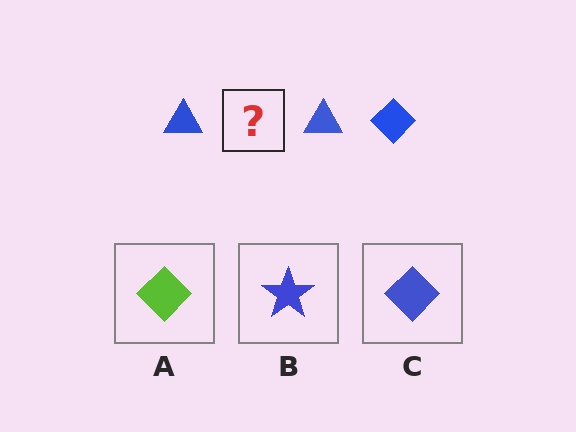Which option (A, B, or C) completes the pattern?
C.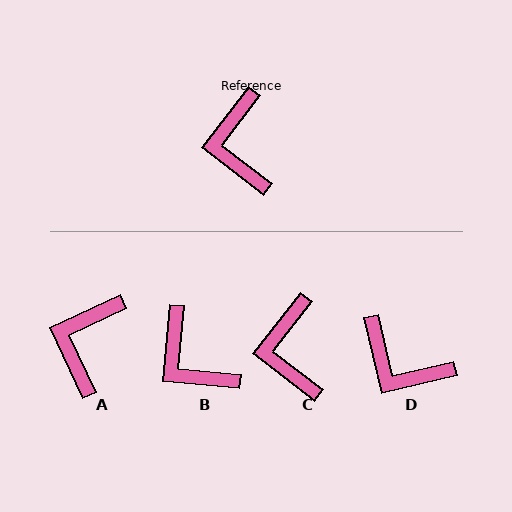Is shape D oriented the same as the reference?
No, it is off by about 51 degrees.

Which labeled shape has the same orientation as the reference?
C.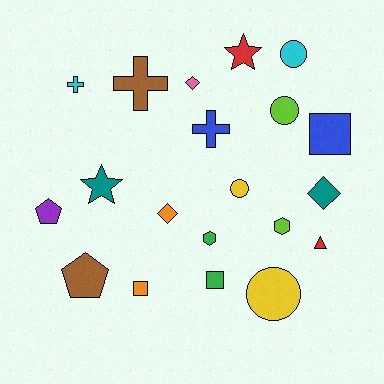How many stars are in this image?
There are 2 stars.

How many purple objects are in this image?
There is 1 purple object.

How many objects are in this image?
There are 20 objects.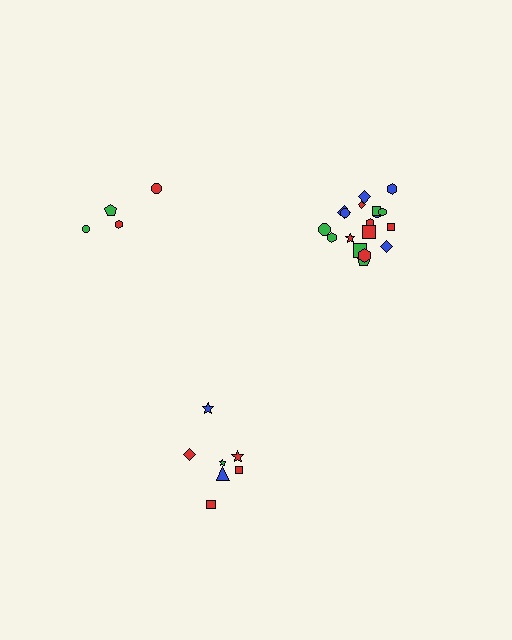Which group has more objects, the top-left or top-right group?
The top-right group.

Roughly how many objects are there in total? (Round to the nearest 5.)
Roughly 30 objects in total.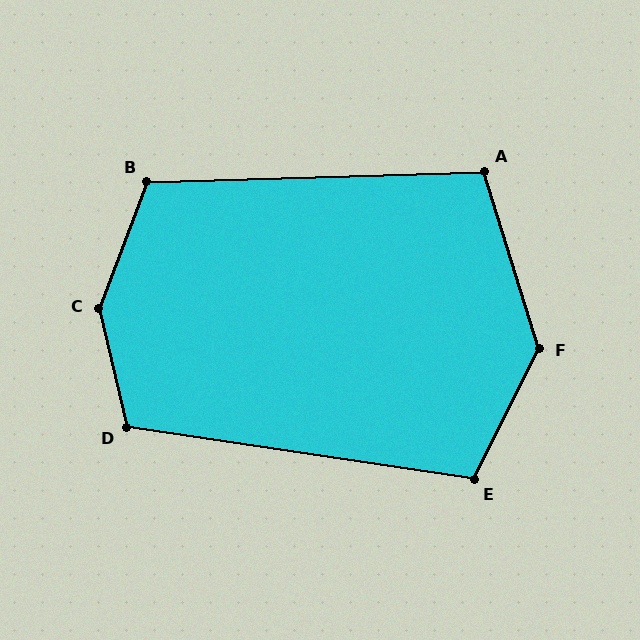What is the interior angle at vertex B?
Approximately 113 degrees (obtuse).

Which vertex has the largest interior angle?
C, at approximately 146 degrees.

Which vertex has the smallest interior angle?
A, at approximately 106 degrees.